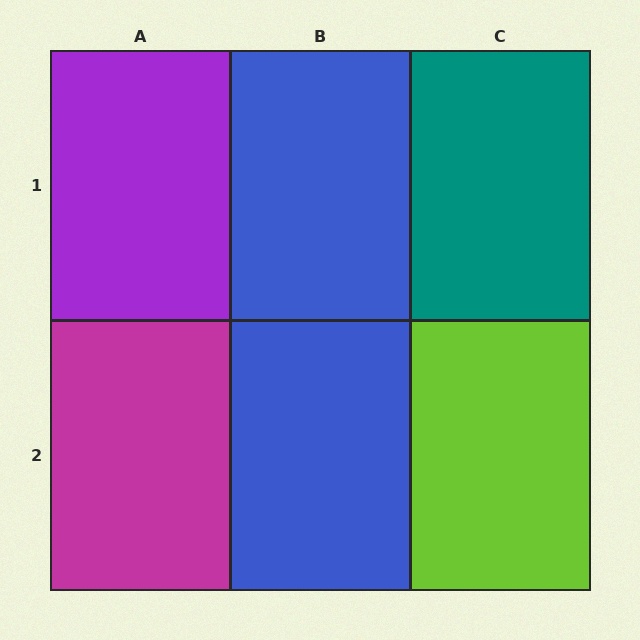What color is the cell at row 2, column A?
Magenta.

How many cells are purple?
1 cell is purple.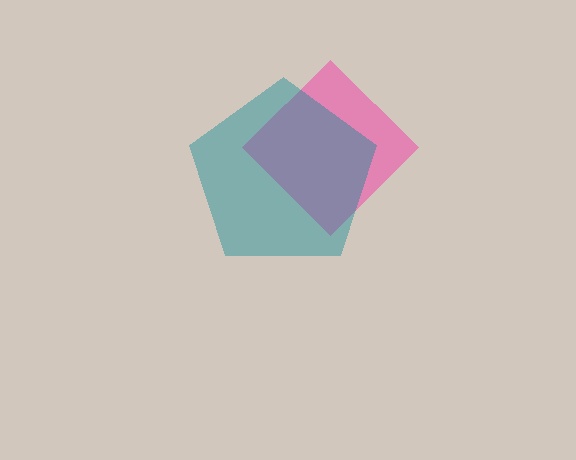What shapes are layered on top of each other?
The layered shapes are: a pink diamond, a teal pentagon.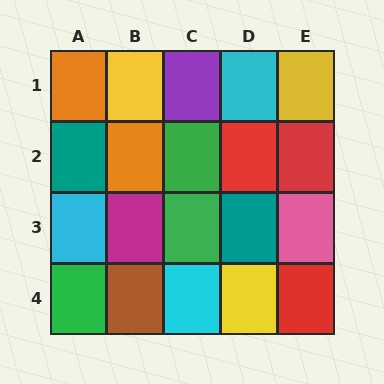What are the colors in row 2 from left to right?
Teal, orange, green, red, red.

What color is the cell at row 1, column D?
Cyan.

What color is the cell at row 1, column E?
Yellow.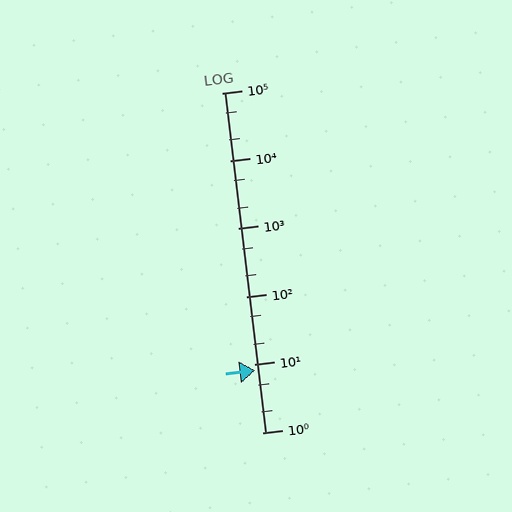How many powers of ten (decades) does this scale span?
The scale spans 5 decades, from 1 to 100000.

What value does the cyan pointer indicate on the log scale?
The pointer indicates approximately 8.3.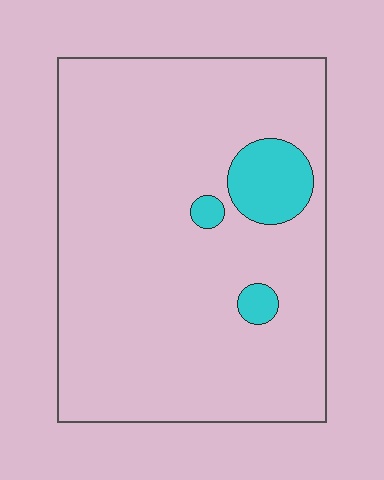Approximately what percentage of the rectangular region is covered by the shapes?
Approximately 10%.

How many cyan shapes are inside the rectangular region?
3.